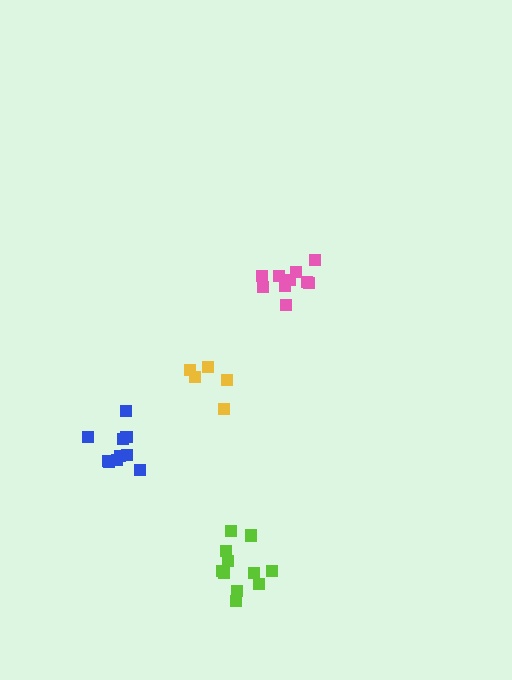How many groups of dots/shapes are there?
There are 4 groups.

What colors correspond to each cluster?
The clusters are colored: lime, blue, pink, yellow.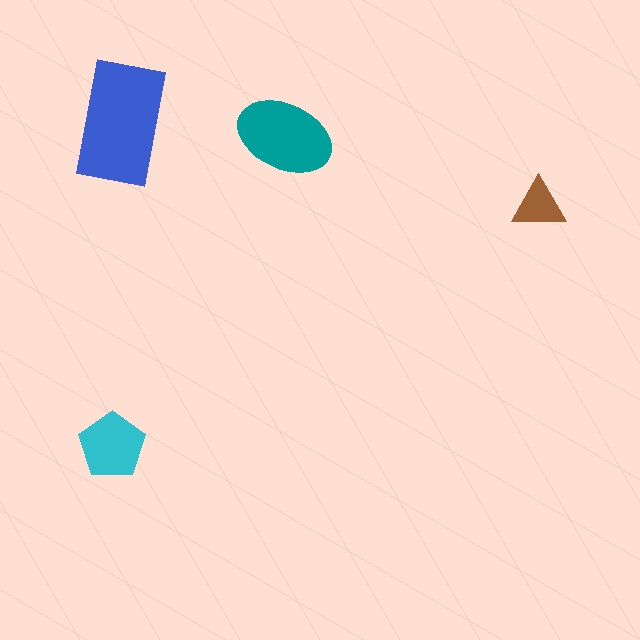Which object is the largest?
The blue rectangle.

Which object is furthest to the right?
The brown triangle is rightmost.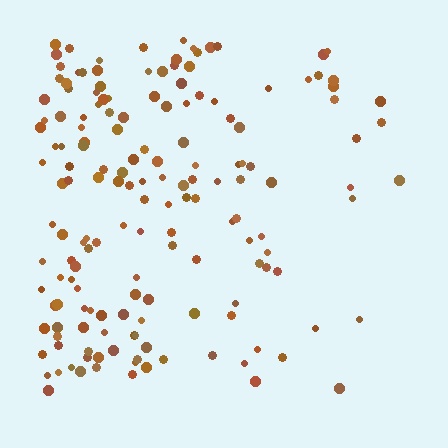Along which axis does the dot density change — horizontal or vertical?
Horizontal.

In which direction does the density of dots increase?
From right to left, with the left side densest.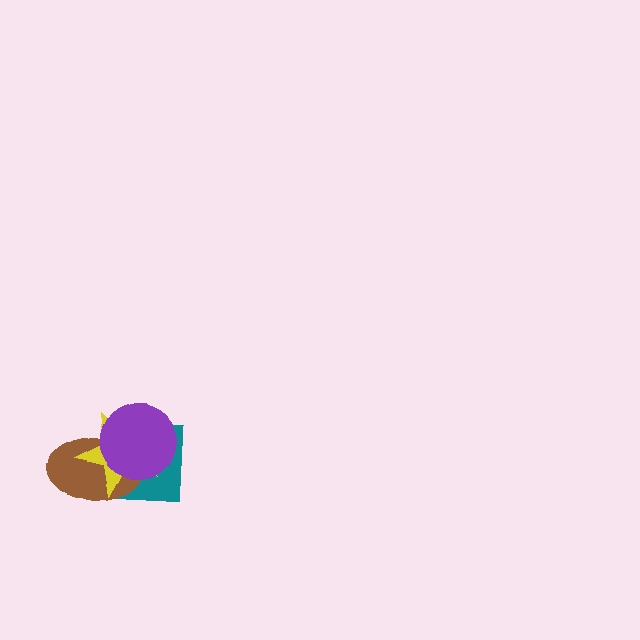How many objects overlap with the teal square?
3 objects overlap with the teal square.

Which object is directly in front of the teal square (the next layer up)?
The brown ellipse is directly in front of the teal square.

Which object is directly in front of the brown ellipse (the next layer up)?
The yellow star is directly in front of the brown ellipse.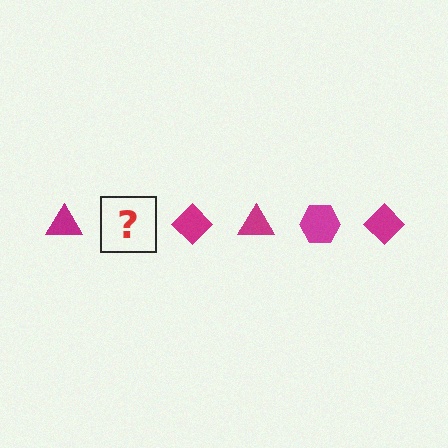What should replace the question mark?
The question mark should be replaced with a magenta hexagon.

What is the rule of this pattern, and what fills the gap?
The rule is that the pattern cycles through triangle, hexagon, diamond shapes in magenta. The gap should be filled with a magenta hexagon.